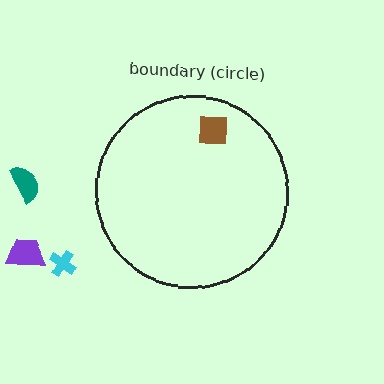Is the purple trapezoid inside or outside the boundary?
Outside.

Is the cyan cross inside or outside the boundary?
Outside.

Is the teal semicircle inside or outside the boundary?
Outside.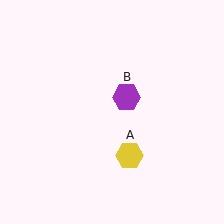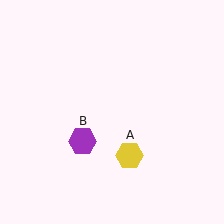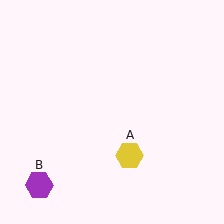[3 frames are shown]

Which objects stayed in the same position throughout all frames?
Yellow hexagon (object A) remained stationary.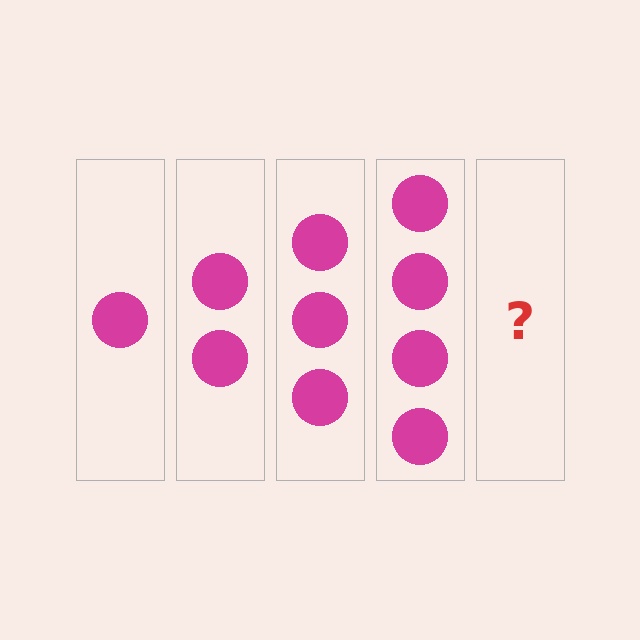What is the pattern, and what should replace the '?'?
The pattern is that each step adds one more circle. The '?' should be 5 circles.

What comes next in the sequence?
The next element should be 5 circles.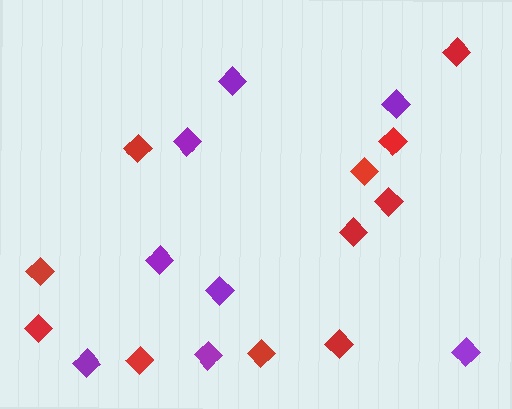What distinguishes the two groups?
There are 2 groups: one group of purple diamonds (8) and one group of red diamonds (11).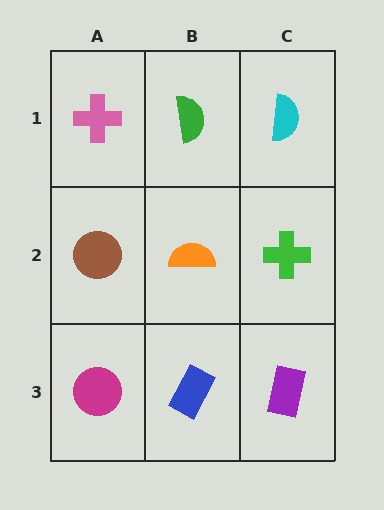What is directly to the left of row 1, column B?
A pink cross.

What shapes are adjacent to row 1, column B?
An orange semicircle (row 2, column B), a pink cross (row 1, column A), a cyan semicircle (row 1, column C).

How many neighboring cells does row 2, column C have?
3.